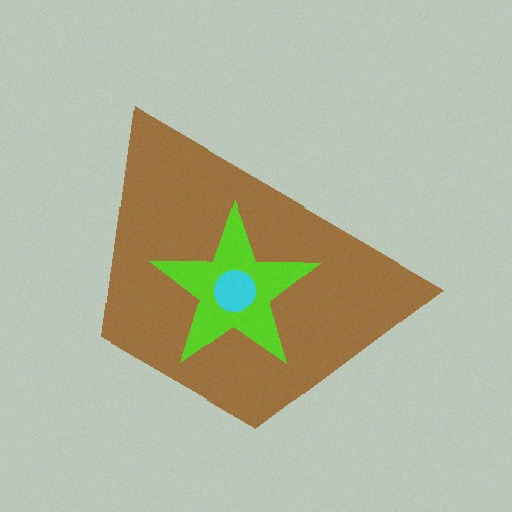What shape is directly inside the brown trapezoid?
The lime star.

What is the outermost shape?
The brown trapezoid.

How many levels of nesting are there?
3.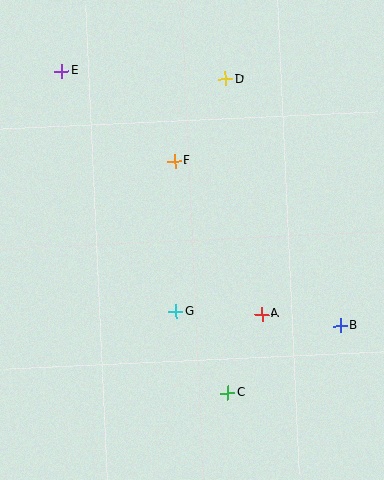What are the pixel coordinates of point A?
Point A is at (262, 314).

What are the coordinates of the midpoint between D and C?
The midpoint between D and C is at (227, 236).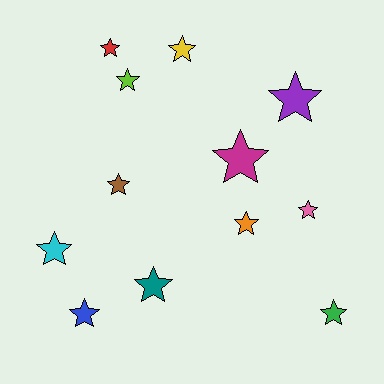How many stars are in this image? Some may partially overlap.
There are 12 stars.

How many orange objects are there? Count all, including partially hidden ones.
There is 1 orange object.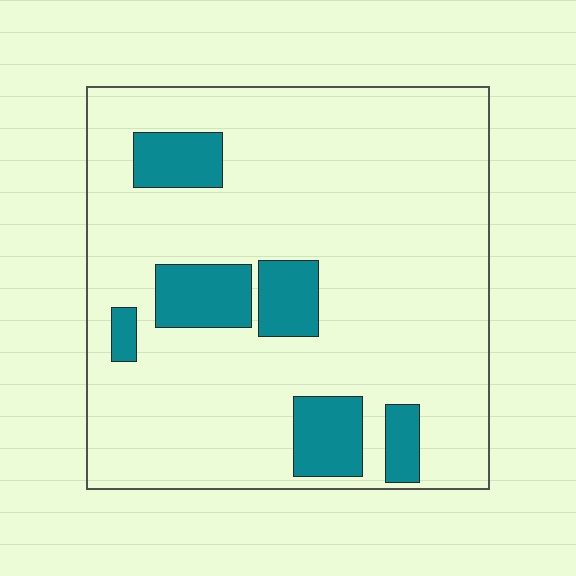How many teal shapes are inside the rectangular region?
6.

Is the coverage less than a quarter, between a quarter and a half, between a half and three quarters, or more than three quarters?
Less than a quarter.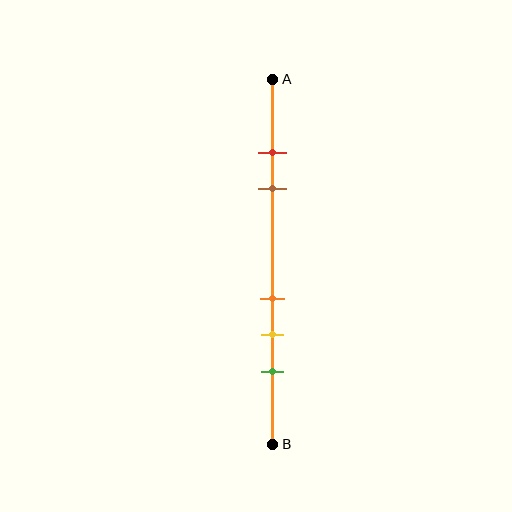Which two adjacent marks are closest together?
The red and brown marks are the closest adjacent pair.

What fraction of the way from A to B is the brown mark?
The brown mark is approximately 30% (0.3) of the way from A to B.